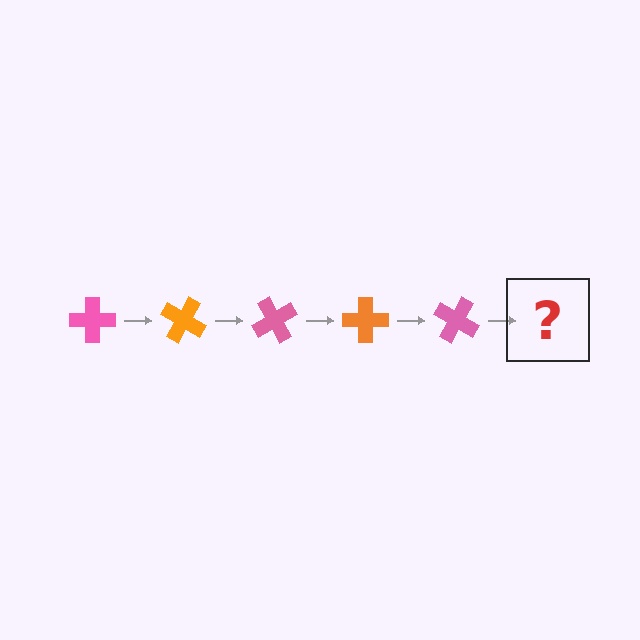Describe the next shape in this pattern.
It should be an orange cross, rotated 150 degrees from the start.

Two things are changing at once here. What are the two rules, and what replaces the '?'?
The two rules are that it rotates 30 degrees each step and the color cycles through pink and orange. The '?' should be an orange cross, rotated 150 degrees from the start.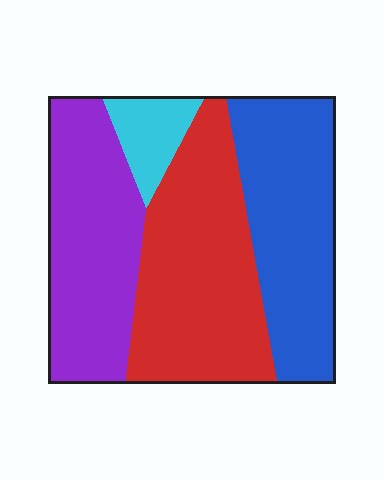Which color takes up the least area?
Cyan, at roughly 5%.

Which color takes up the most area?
Red, at roughly 35%.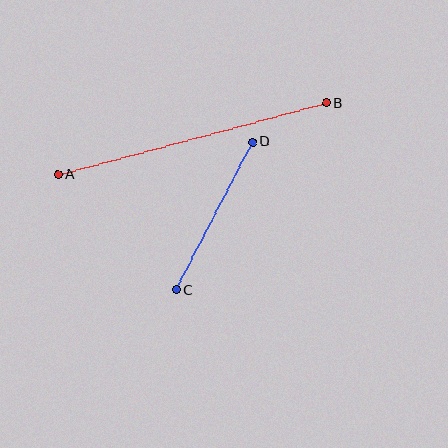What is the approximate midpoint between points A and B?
The midpoint is at approximately (192, 139) pixels.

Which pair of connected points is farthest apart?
Points A and B are farthest apart.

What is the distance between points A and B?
The distance is approximately 277 pixels.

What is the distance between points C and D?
The distance is approximately 166 pixels.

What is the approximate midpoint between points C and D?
The midpoint is at approximately (214, 216) pixels.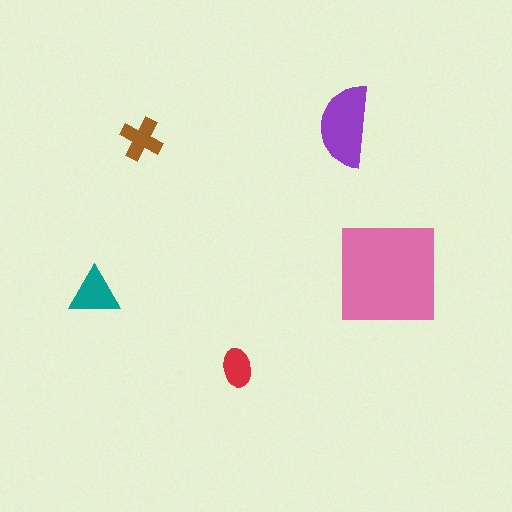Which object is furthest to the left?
The teal triangle is leftmost.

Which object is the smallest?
The red ellipse.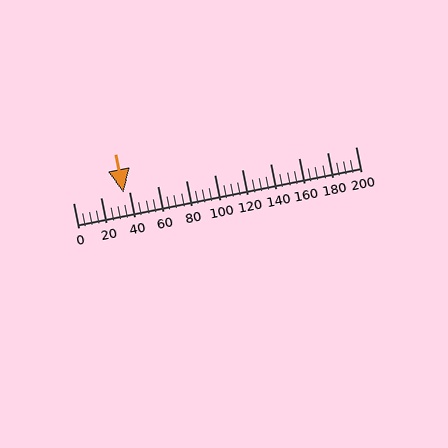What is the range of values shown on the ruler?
The ruler shows values from 0 to 200.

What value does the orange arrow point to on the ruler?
The orange arrow points to approximately 36.